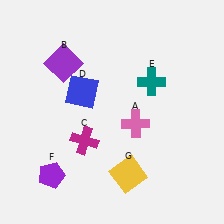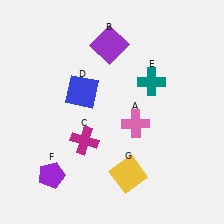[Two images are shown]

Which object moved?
The purple square (B) moved right.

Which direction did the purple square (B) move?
The purple square (B) moved right.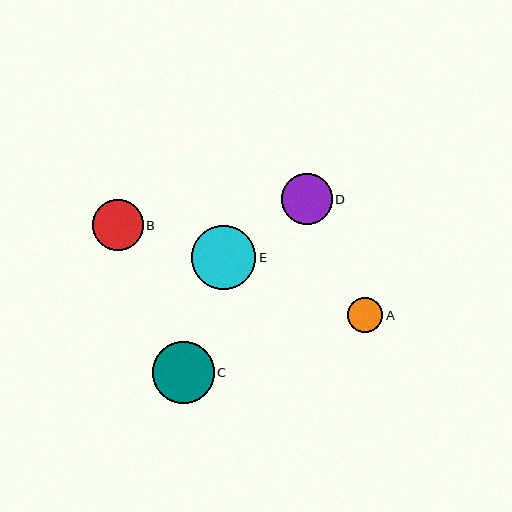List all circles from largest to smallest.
From largest to smallest: E, C, D, B, A.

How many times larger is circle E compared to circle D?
Circle E is approximately 1.3 times the size of circle D.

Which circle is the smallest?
Circle A is the smallest with a size of approximately 35 pixels.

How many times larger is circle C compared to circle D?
Circle C is approximately 1.2 times the size of circle D.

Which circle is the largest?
Circle E is the largest with a size of approximately 64 pixels.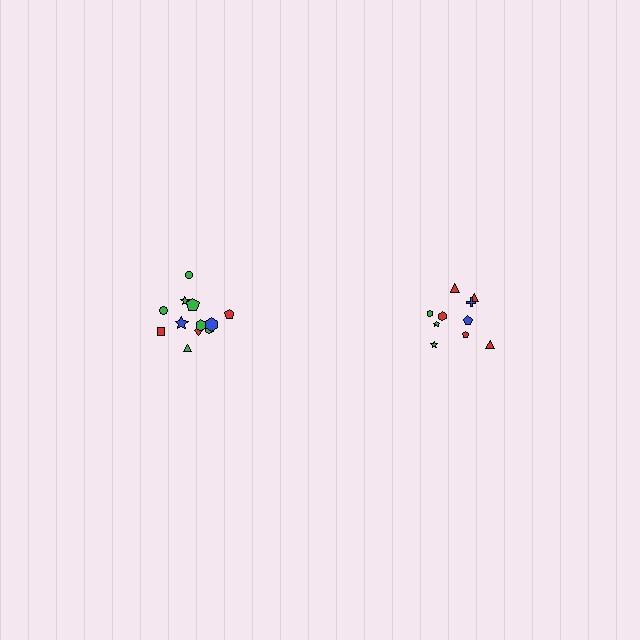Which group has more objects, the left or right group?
The left group.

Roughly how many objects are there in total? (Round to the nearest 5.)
Roughly 20 objects in total.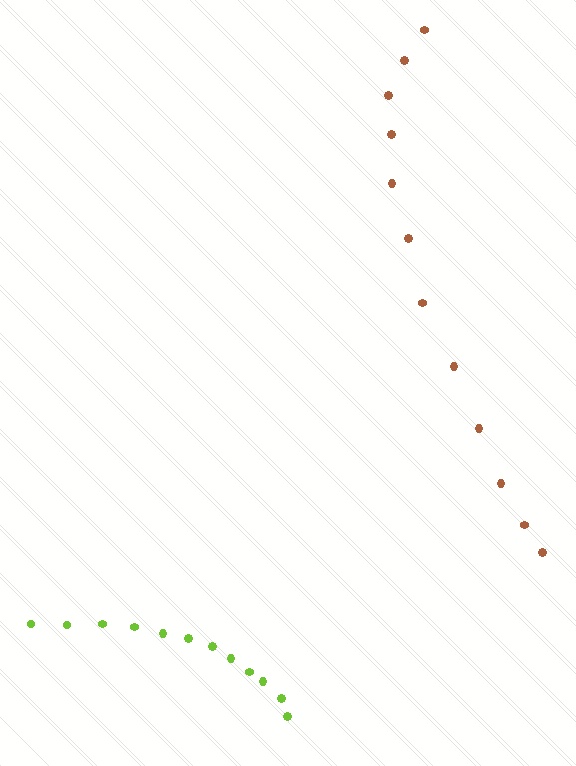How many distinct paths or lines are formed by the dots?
There are 2 distinct paths.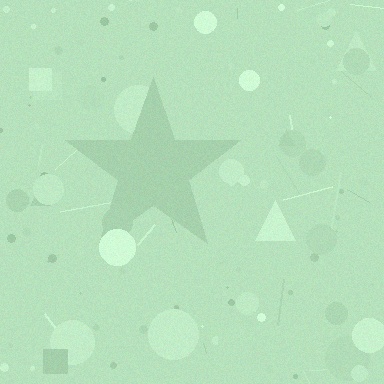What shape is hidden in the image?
A star is hidden in the image.